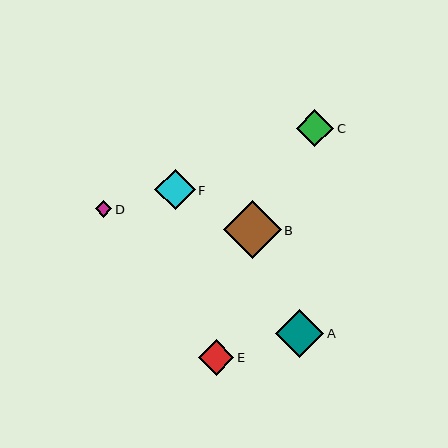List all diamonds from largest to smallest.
From largest to smallest: B, A, F, C, E, D.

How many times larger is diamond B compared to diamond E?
Diamond B is approximately 1.6 times the size of diamond E.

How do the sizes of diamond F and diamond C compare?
Diamond F and diamond C are approximately the same size.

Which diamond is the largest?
Diamond B is the largest with a size of approximately 57 pixels.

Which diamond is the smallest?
Diamond D is the smallest with a size of approximately 17 pixels.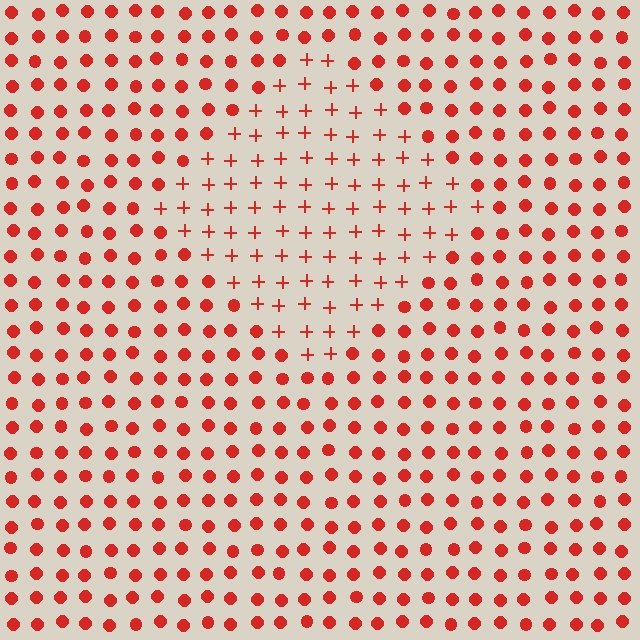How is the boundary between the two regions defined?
The boundary is defined by a change in element shape: plus signs inside vs. circles outside. All elements share the same color and spacing.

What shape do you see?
I see a diamond.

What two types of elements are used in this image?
The image uses plus signs inside the diamond region and circles outside it.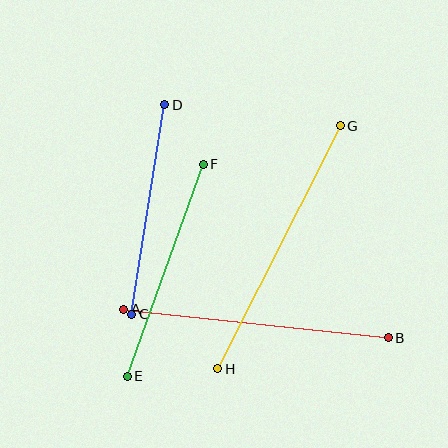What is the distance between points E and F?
The distance is approximately 225 pixels.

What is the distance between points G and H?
The distance is approximately 272 pixels.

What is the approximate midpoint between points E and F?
The midpoint is at approximately (165, 270) pixels.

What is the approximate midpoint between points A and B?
The midpoint is at approximately (256, 324) pixels.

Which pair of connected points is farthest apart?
Points G and H are farthest apart.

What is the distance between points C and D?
The distance is approximately 212 pixels.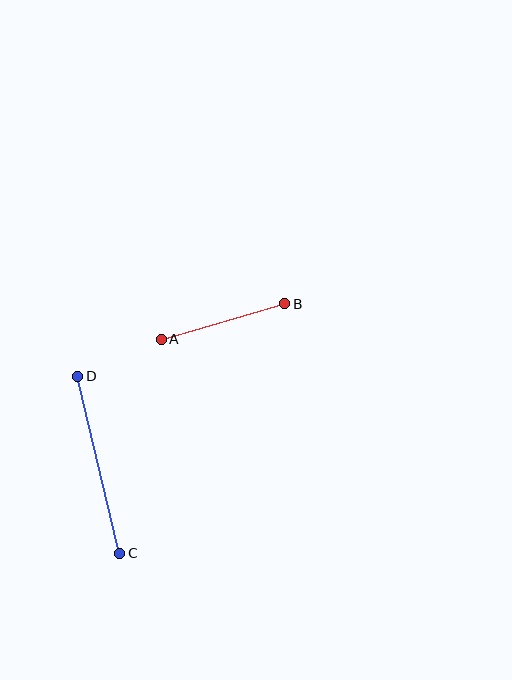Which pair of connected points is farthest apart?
Points C and D are farthest apart.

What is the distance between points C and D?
The distance is approximately 182 pixels.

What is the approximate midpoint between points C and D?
The midpoint is at approximately (99, 465) pixels.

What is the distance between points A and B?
The distance is approximately 129 pixels.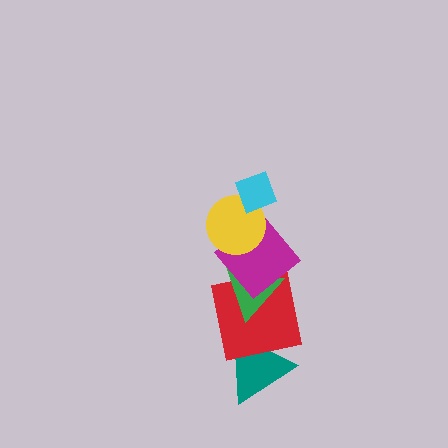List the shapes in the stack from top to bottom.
From top to bottom: the cyan diamond, the yellow circle, the magenta diamond, the green triangle, the red square, the teal triangle.